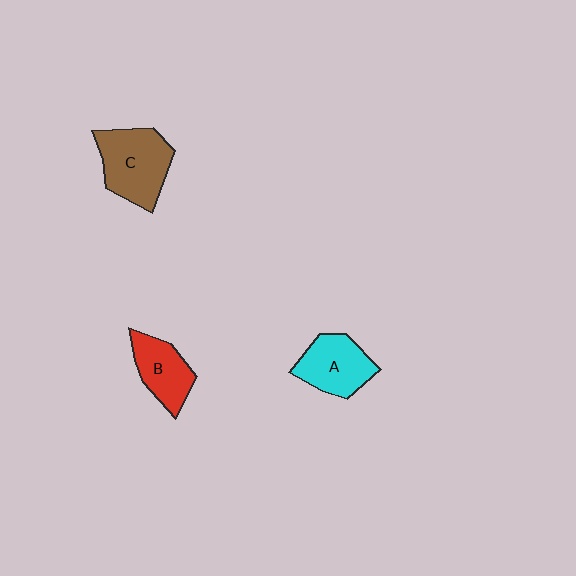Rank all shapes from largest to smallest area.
From largest to smallest: C (brown), A (cyan), B (red).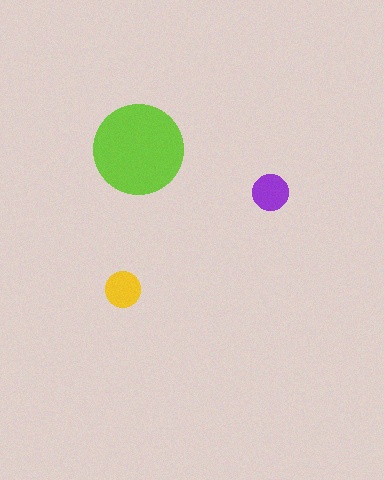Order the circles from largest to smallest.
the lime one, the purple one, the yellow one.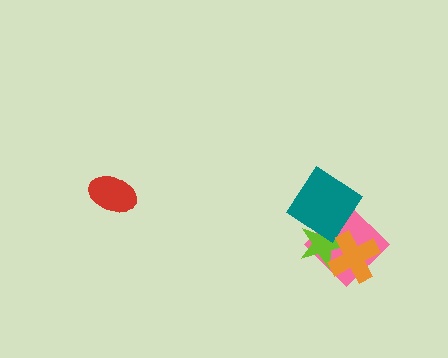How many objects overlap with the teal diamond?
2 objects overlap with the teal diamond.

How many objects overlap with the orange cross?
2 objects overlap with the orange cross.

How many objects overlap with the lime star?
3 objects overlap with the lime star.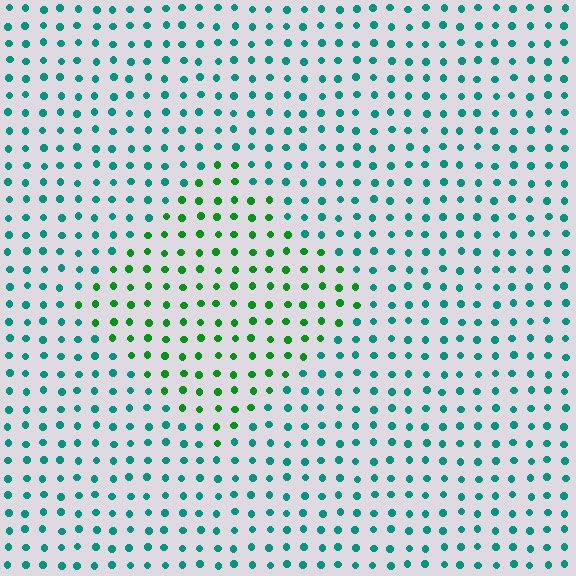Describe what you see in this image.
The image is filled with small teal elements in a uniform arrangement. A diamond-shaped region is visible where the elements are tinted to a slightly different hue, forming a subtle color boundary.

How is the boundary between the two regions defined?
The boundary is defined purely by a slight shift in hue (about 43 degrees). Spacing, size, and orientation are identical on both sides.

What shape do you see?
I see a diamond.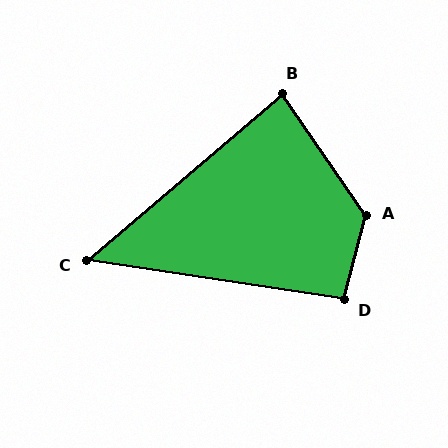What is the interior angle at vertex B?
Approximately 84 degrees (acute).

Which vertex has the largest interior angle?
A, at approximately 131 degrees.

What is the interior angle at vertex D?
Approximately 96 degrees (obtuse).